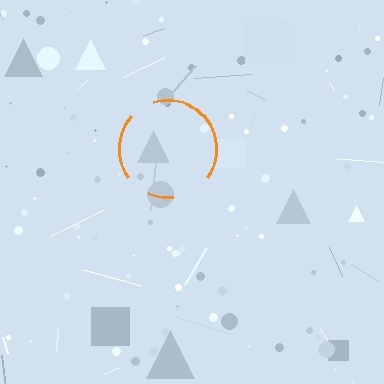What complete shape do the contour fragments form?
The contour fragments form a circle.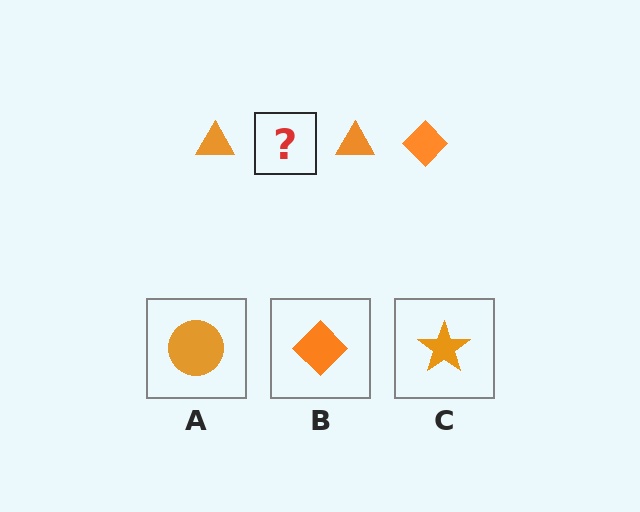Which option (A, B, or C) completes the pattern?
B.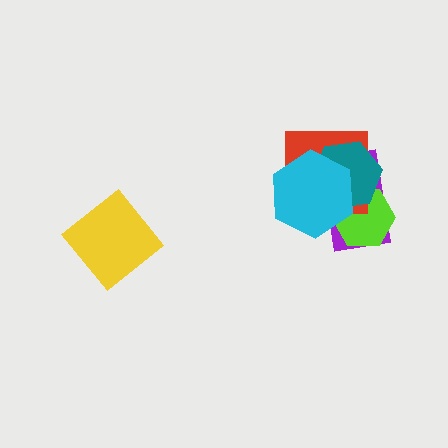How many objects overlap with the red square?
4 objects overlap with the red square.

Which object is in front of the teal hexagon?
The cyan hexagon is in front of the teal hexagon.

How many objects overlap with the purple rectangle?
4 objects overlap with the purple rectangle.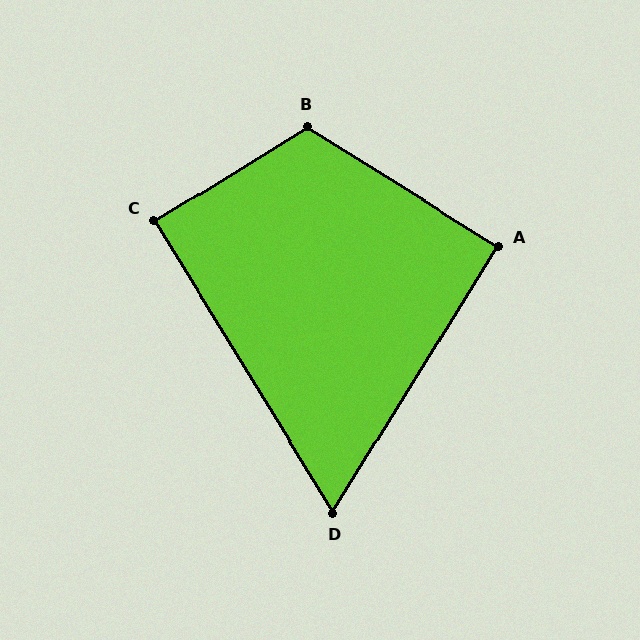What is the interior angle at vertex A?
Approximately 90 degrees (approximately right).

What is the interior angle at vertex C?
Approximately 90 degrees (approximately right).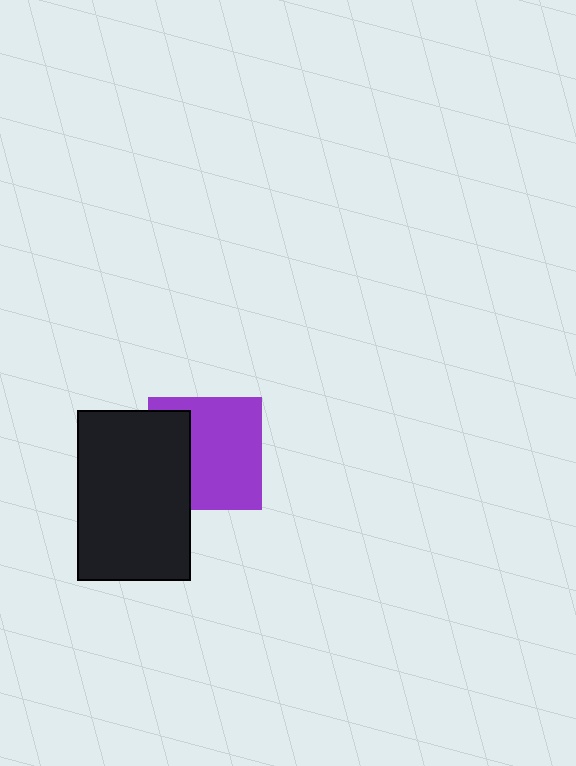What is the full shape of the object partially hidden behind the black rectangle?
The partially hidden object is a purple square.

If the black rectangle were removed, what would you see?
You would see the complete purple square.